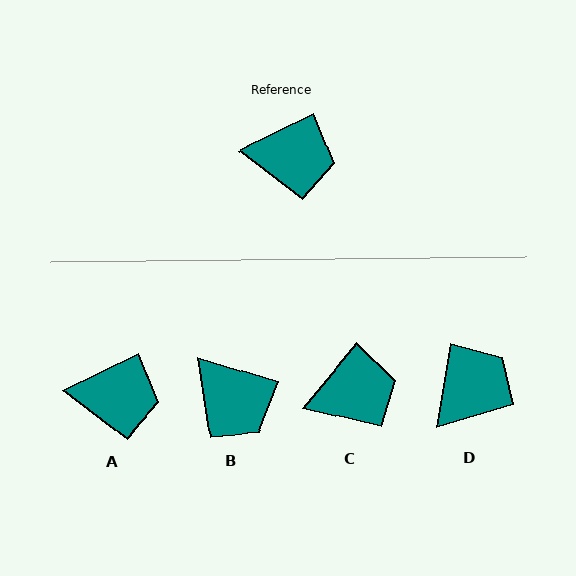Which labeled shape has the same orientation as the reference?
A.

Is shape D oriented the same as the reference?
No, it is off by about 54 degrees.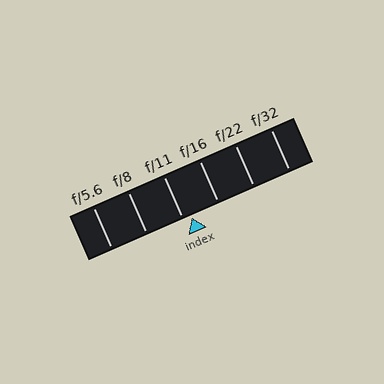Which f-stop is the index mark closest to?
The index mark is closest to f/11.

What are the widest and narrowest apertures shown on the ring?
The widest aperture shown is f/5.6 and the narrowest is f/32.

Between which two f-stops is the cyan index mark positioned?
The index mark is between f/11 and f/16.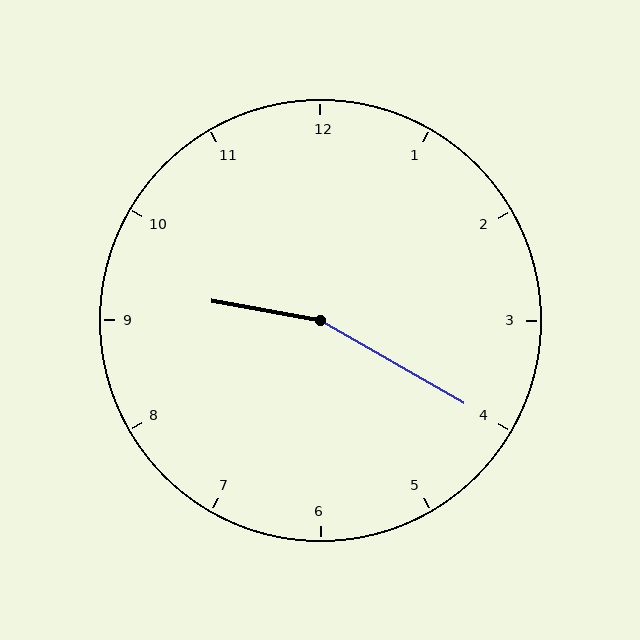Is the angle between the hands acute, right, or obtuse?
It is obtuse.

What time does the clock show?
9:20.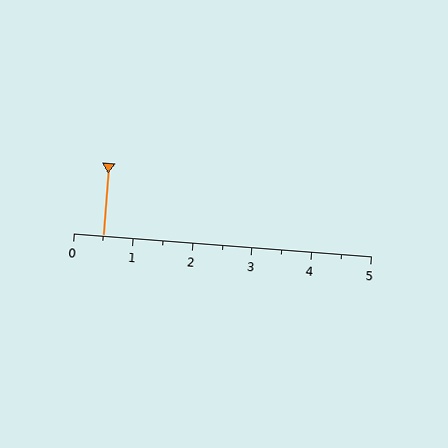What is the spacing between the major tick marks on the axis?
The major ticks are spaced 1 apart.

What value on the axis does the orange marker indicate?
The marker indicates approximately 0.5.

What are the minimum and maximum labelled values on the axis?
The axis runs from 0 to 5.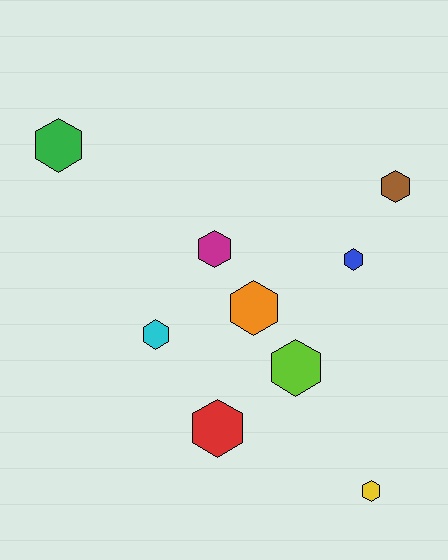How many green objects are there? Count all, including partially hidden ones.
There is 1 green object.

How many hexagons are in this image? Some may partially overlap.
There are 9 hexagons.